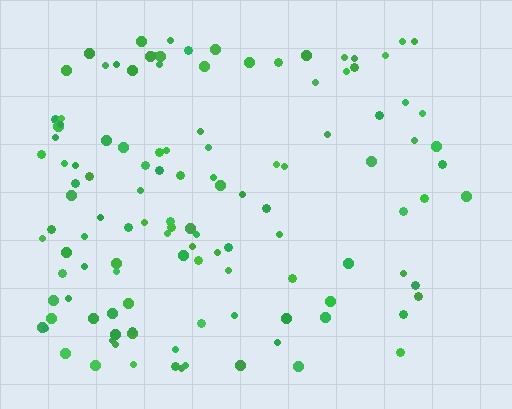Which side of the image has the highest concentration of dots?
The left.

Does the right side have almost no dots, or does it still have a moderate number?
Still a moderate number, just noticeably fewer than the left.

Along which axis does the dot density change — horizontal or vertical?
Horizontal.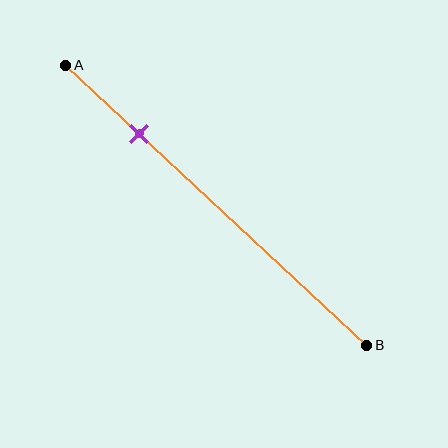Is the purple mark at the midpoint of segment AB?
No, the mark is at about 25% from A, not at the 50% midpoint.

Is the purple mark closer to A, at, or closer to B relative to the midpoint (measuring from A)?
The purple mark is closer to point A than the midpoint of segment AB.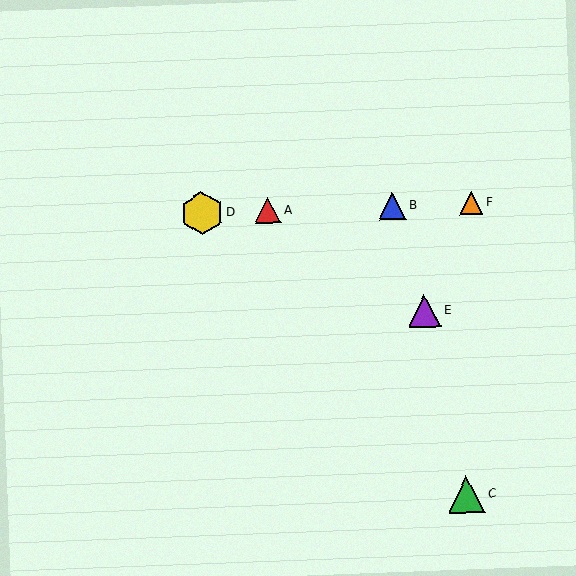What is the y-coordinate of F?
Object F is at y≈203.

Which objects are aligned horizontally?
Objects A, B, D, F are aligned horizontally.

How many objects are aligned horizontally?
4 objects (A, B, D, F) are aligned horizontally.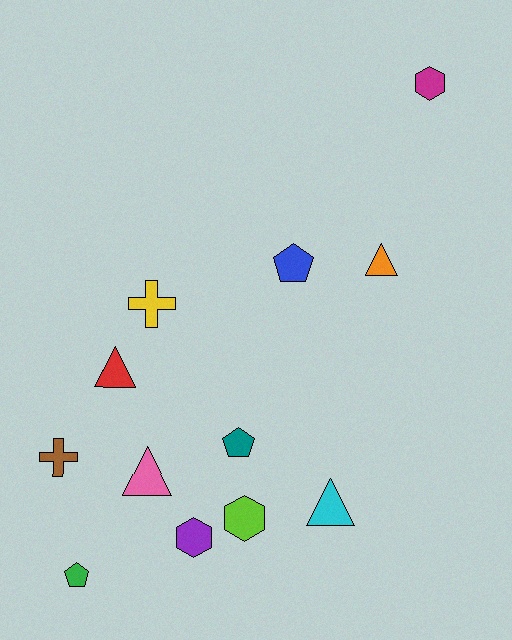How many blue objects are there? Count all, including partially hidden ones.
There is 1 blue object.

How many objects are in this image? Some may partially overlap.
There are 12 objects.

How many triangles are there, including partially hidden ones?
There are 4 triangles.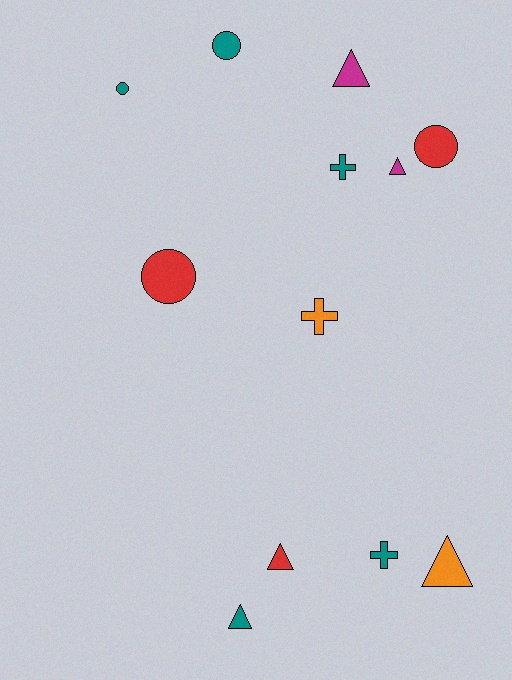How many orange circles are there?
There are no orange circles.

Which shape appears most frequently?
Triangle, with 5 objects.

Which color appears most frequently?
Teal, with 5 objects.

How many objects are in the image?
There are 12 objects.